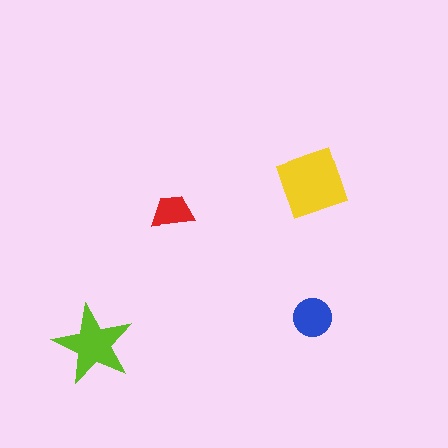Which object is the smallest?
The red trapezoid.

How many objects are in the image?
There are 4 objects in the image.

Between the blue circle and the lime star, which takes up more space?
The lime star.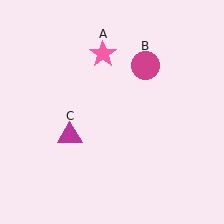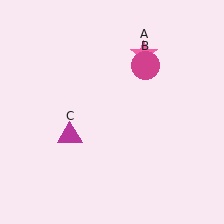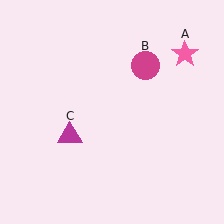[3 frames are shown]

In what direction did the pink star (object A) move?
The pink star (object A) moved right.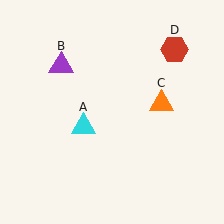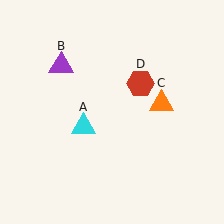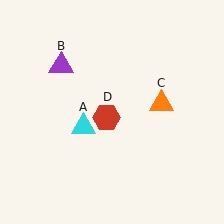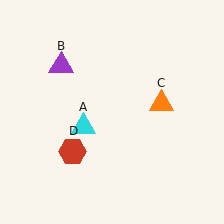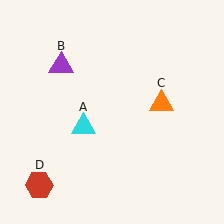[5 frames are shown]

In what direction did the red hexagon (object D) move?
The red hexagon (object D) moved down and to the left.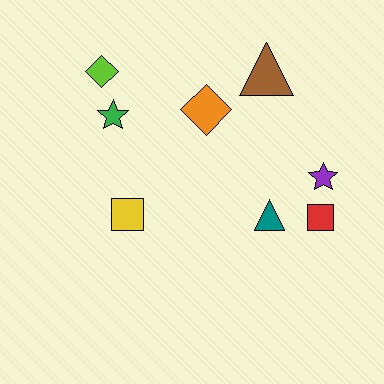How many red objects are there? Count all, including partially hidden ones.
There is 1 red object.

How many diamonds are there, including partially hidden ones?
There are 2 diamonds.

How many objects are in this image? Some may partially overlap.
There are 8 objects.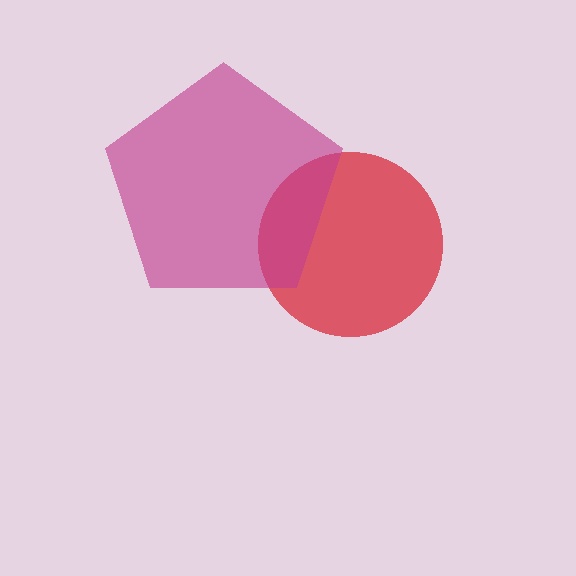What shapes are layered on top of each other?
The layered shapes are: a red circle, a magenta pentagon.